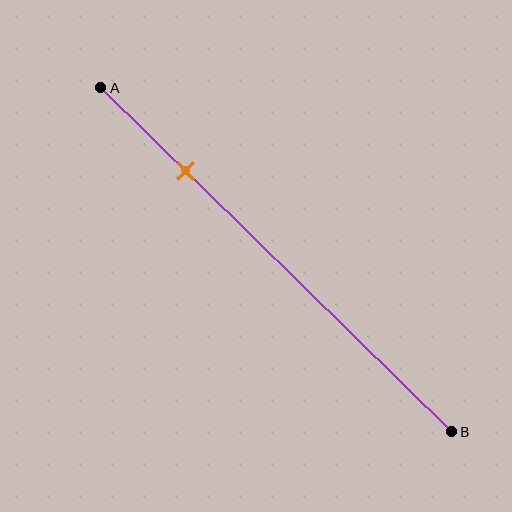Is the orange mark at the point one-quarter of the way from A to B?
Yes, the mark is approximately at the one-quarter point.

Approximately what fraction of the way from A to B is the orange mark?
The orange mark is approximately 25% of the way from A to B.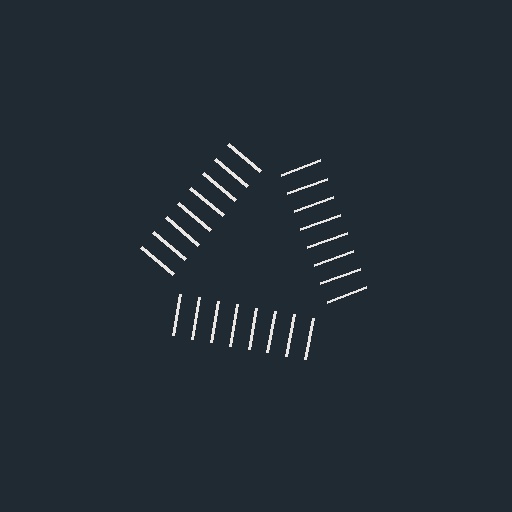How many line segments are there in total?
24 — 8 along each of the 3 edges.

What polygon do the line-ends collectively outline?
An illusory triangle — the line segments terminate on its edges but no continuous stroke is drawn.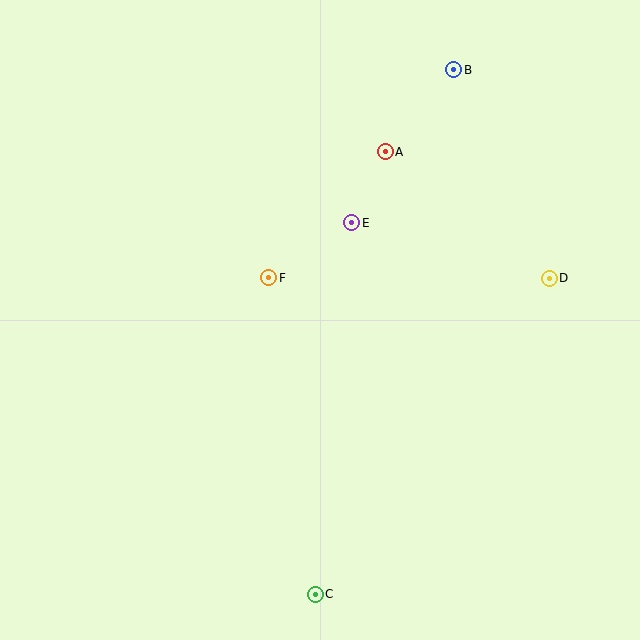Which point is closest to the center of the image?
Point F at (269, 278) is closest to the center.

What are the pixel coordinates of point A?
Point A is at (385, 152).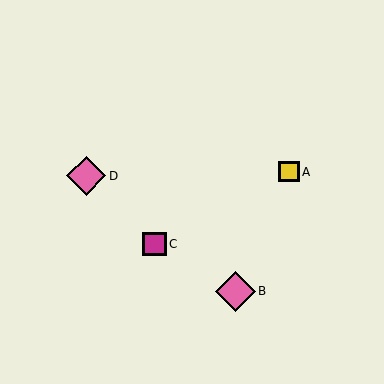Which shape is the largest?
The pink diamond (labeled B) is the largest.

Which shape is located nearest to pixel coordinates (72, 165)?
The pink diamond (labeled D) at (86, 176) is nearest to that location.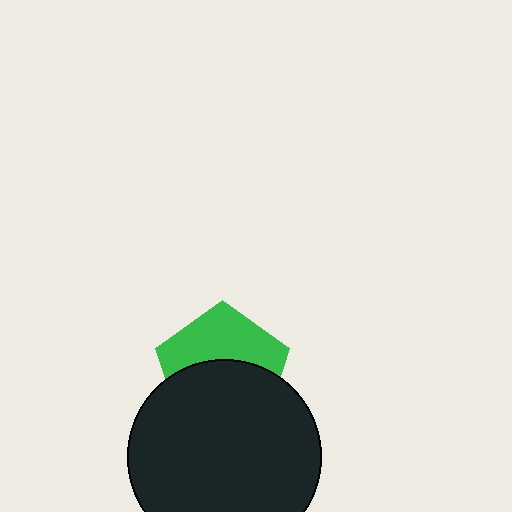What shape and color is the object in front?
The object in front is a black circle.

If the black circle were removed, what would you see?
You would see the complete green pentagon.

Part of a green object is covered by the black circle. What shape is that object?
It is a pentagon.